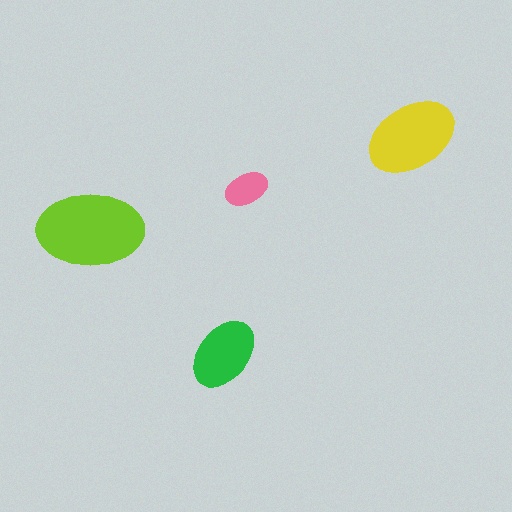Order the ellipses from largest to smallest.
the lime one, the yellow one, the green one, the pink one.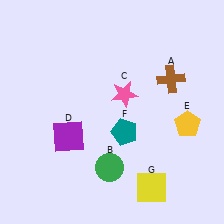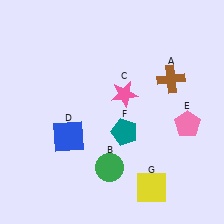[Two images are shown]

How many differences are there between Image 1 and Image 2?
There are 2 differences between the two images.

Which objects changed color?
D changed from purple to blue. E changed from yellow to pink.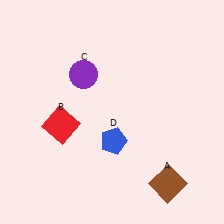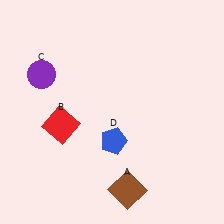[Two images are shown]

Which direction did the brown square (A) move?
The brown square (A) moved left.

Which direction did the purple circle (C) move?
The purple circle (C) moved left.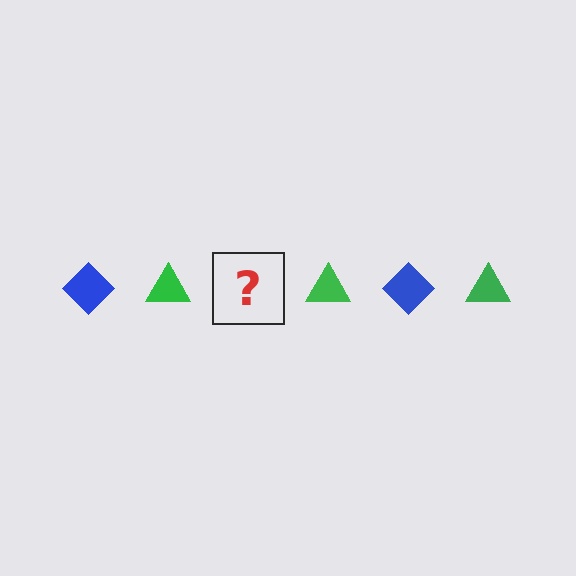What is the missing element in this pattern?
The missing element is a blue diamond.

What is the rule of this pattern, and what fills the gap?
The rule is that the pattern alternates between blue diamond and green triangle. The gap should be filled with a blue diamond.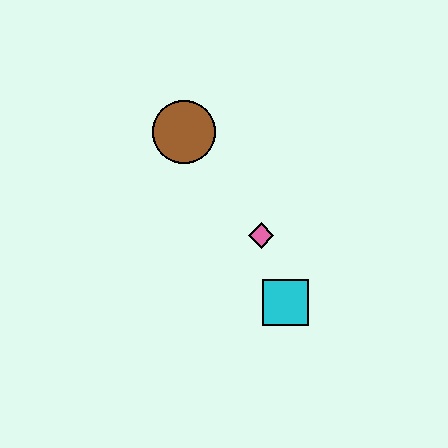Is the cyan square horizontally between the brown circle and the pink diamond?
No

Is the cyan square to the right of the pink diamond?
Yes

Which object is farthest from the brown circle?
The cyan square is farthest from the brown circle.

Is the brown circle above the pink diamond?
Yes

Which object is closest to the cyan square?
The pink diamond is closest to the cyan square.